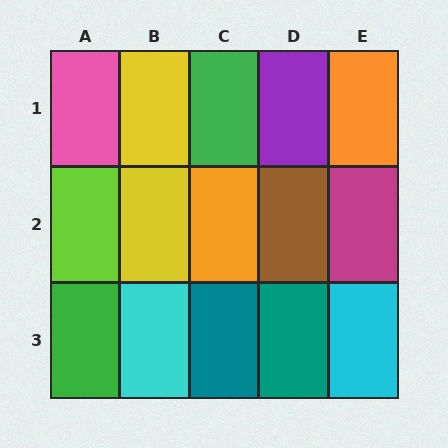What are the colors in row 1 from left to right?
Pink, yellow, green, purple, orange.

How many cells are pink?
1 cell is pink.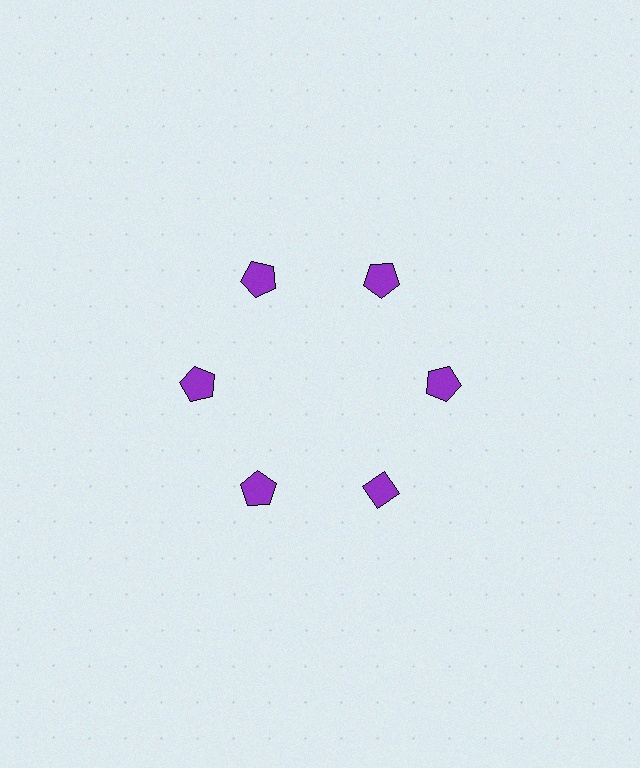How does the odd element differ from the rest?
It has a different shape: diamond instead of pentagon.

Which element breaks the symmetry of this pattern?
The purple diamond at roughly the 5 o'clock position breaks the symmetry. All other shapes are purple pentagons.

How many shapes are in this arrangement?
There are 6 shapes arranged in a ring pattern.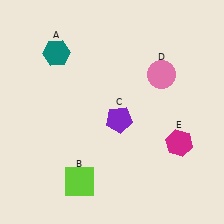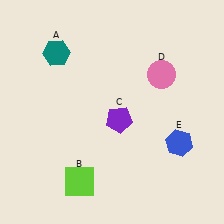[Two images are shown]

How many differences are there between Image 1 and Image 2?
There is 1 difference between the two images.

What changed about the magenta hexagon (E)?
In Image 1, E is magenta. In Image 2, it changed to blue.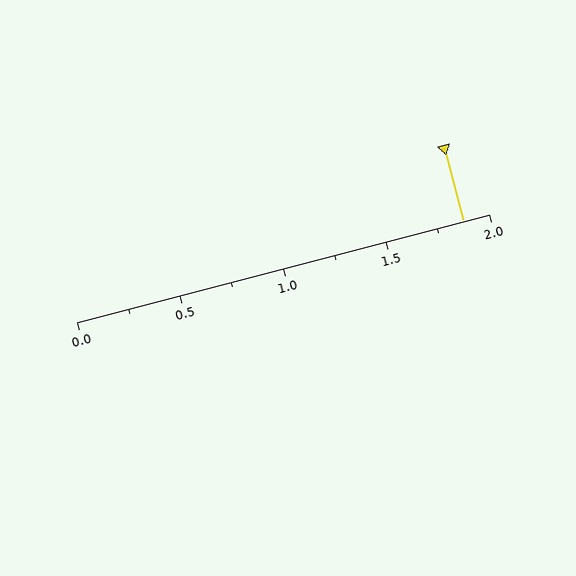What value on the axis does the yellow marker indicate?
The marker indicates approximately 1.88.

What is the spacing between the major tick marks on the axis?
The major ticks are spaced 0.5 apart.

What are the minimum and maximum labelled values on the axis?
The axis runs from 0.0 to 2.0.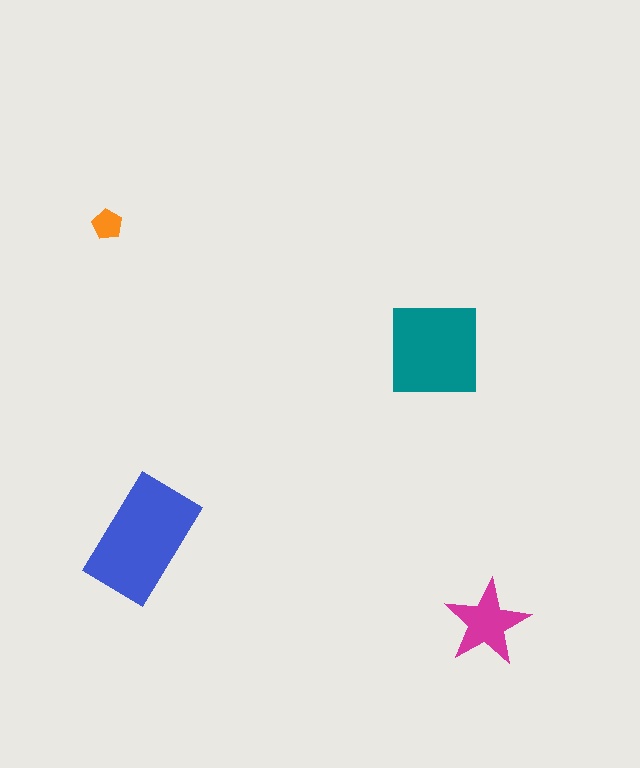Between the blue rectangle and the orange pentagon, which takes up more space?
The blue rectangle.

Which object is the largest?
The blue rectangle.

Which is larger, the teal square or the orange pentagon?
The teal square.